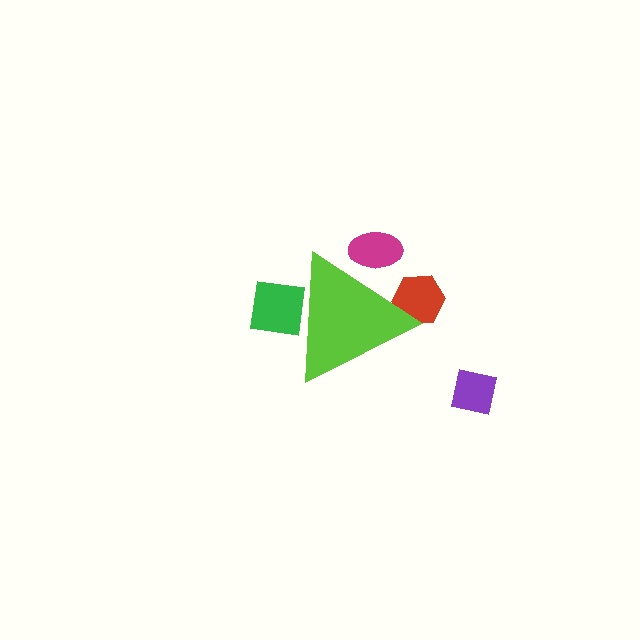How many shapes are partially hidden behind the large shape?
3 shapes are partially hidden.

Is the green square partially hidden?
Yes, the green square is partially hidden behind the lime triangle.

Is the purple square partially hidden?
No, the purple square is fully visible.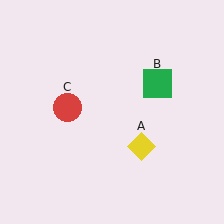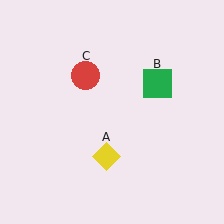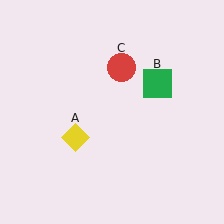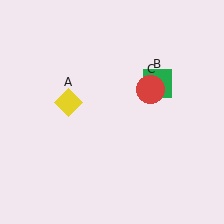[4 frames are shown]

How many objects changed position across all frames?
2 objects changed position: yellow diamond (object A), red circle (object C).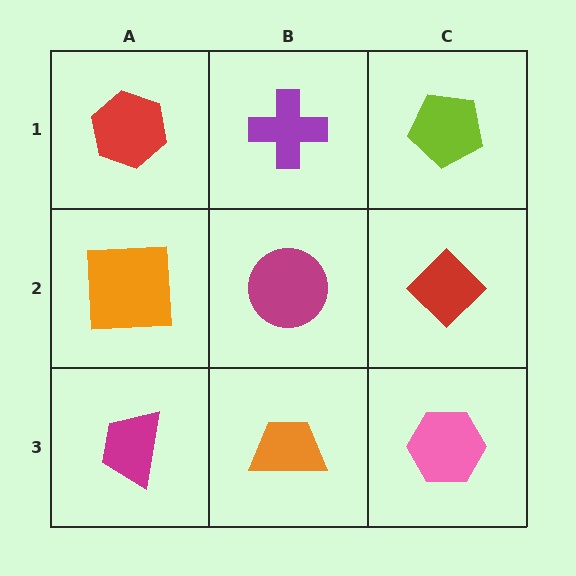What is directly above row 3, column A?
An orange square.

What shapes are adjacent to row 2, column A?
A red hexagon (row 1, column A), a magenta trapezoid (row 3, column A), a magenta circle (row 2, column B).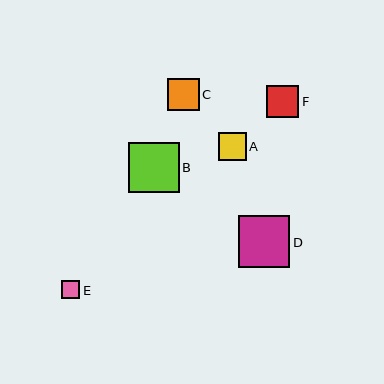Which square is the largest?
Square D is the largest with a size of approximately 52 pixels.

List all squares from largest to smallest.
From largest to smallest: D, B, F, C, A, E.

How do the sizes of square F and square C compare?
Square F and square C are approximately the same size.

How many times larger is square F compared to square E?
Square F is approximately 1.8 times the size of square E.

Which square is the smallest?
Square E is the smallest with a size of approximately 18 pixels.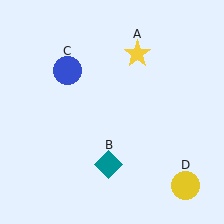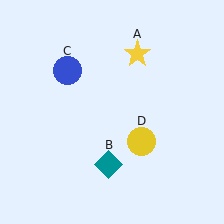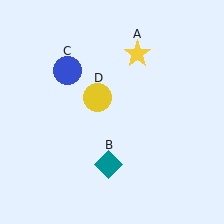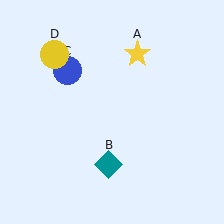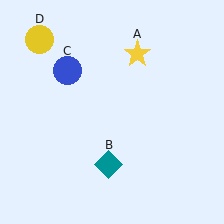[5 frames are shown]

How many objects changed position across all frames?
1 object changed position: yellow circle (object D).